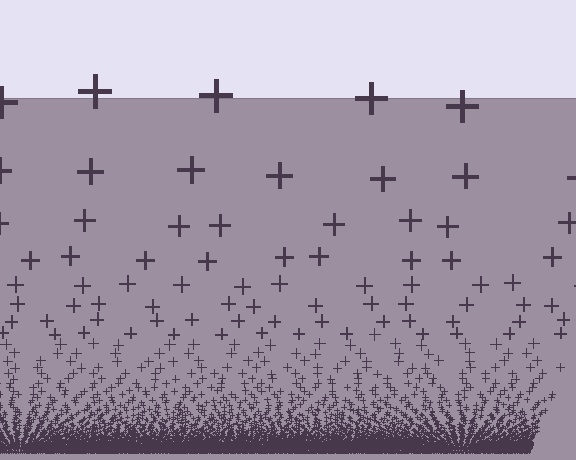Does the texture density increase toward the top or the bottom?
Density increases toward the bottom.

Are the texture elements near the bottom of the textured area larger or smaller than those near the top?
Smaller. The gradient is inverted — elements near the bottom are smaller and denser.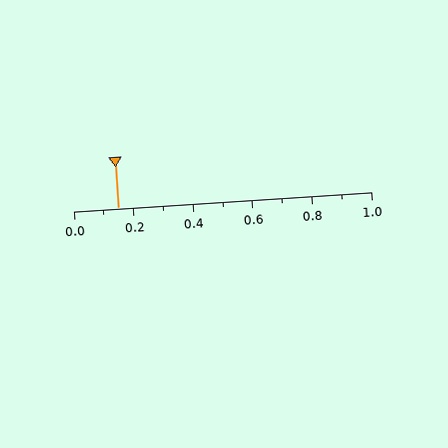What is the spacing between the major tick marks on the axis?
The major ticks are spaced 0.2 apart.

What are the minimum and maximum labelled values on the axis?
The axis runs from 0.0 to 1.0.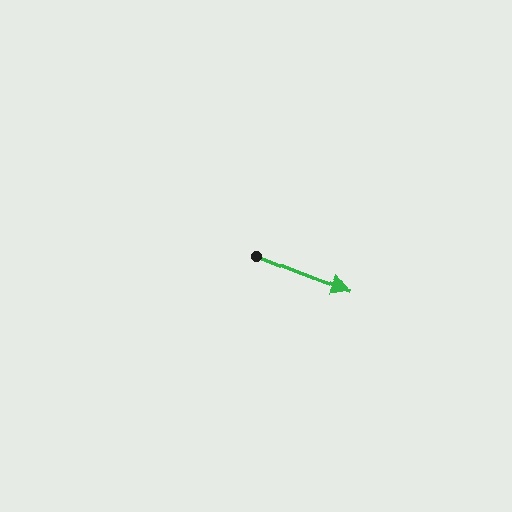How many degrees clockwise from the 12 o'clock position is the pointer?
Approximately 112 degrees.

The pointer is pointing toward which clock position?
Roughly 4 o'clock.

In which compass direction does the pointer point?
East.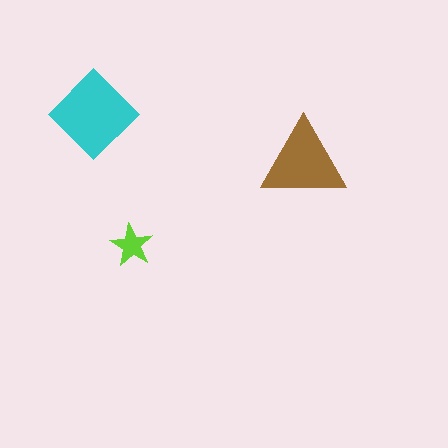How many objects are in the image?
There are 3 objects in the image.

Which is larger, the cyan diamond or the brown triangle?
The cyan diamond.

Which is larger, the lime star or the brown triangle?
The brown triangle.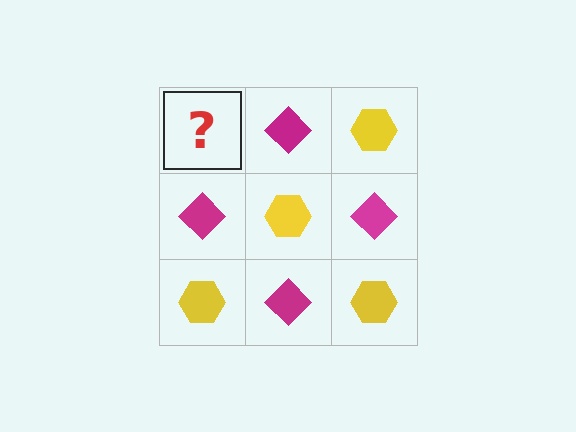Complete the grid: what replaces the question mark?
The question mark should be replaced with a yellow hexagon.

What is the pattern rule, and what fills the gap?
The rule is that it alternates yellow hexagon and magenta diamond in a checkerboard pattern. The gap should be filled with a yellow hexagon.